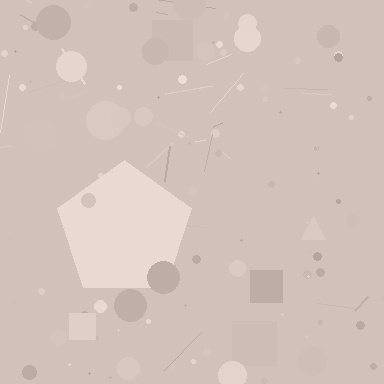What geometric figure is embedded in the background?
A pentagon is embedded in the background.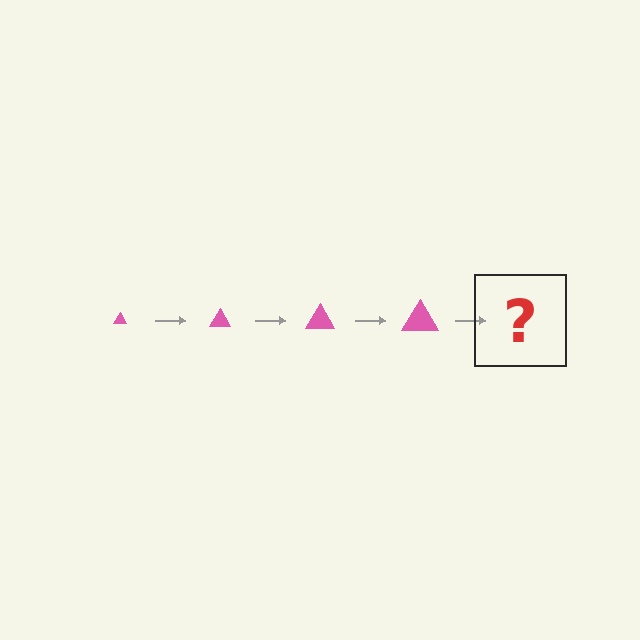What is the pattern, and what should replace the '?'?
The pattern is that the triangle gets progressively larger each step. The '?' should be a pink triangle, larger than the previous one.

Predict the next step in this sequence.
The next step is a pink triangle, larger than the previous one.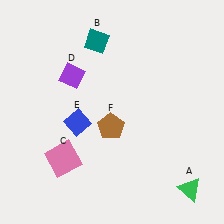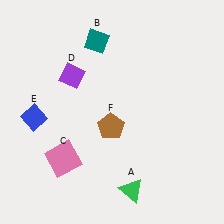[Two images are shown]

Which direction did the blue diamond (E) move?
The blue diamond (E) moved left.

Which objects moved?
The objects that moved are: the green triangle (A), the blue diamond (E).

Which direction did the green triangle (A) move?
The green triangle (A) moved left.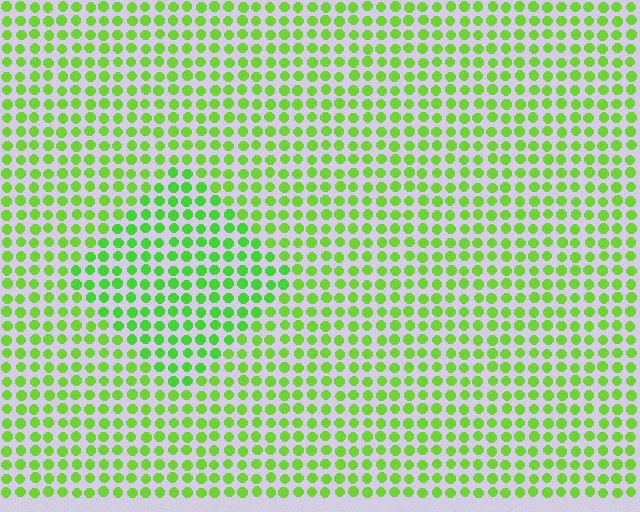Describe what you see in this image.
The image is filled with small lime elements in a uniform arrangement. A diamond-shaped region is visible where the elements are tinted to a slightly different hue, forming a subtle color boundary.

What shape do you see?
I see a diamond.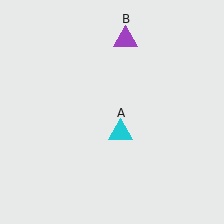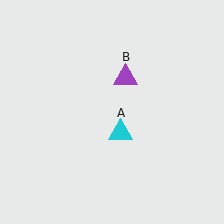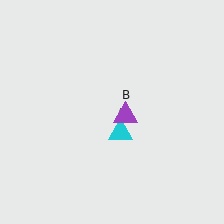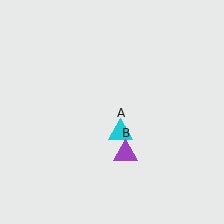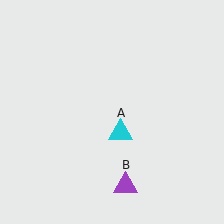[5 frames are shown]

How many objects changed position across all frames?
1 object changed position: purple triangle (object B).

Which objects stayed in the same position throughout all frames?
Cyan triangle (object A) remained stationary.